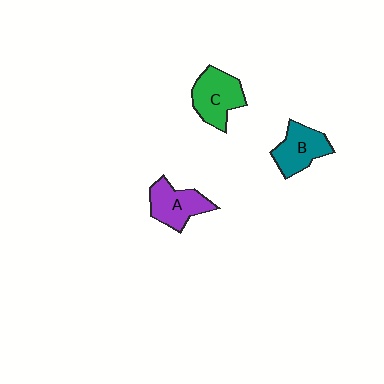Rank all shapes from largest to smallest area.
From largest to smallest: C (green), A (purple), B (teal).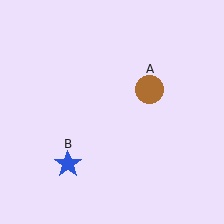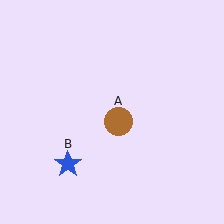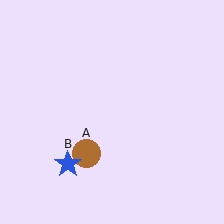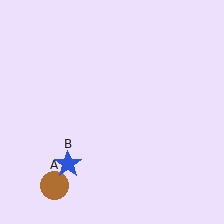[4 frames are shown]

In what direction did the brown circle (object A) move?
The brown circle (object A) moved down and to the left.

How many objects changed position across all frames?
1 object changed position: brown circle (object A).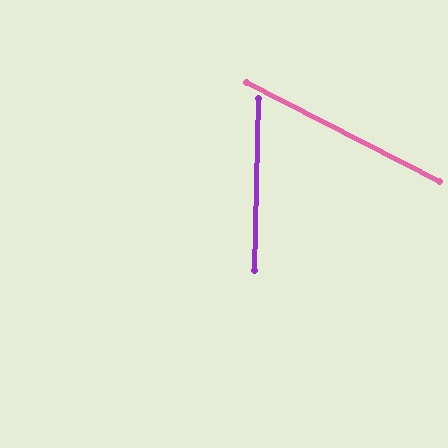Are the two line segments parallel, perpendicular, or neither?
Neither parallel nor perpendicular — they differ by about 64°.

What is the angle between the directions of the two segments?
Approximately 64 degrees.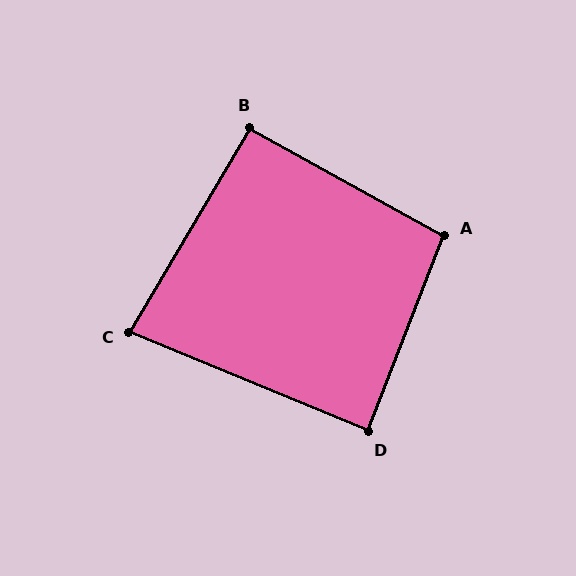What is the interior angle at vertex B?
Approximately 91 degrees (approximately right).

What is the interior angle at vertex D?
Approximately 89 degrees (approximately right).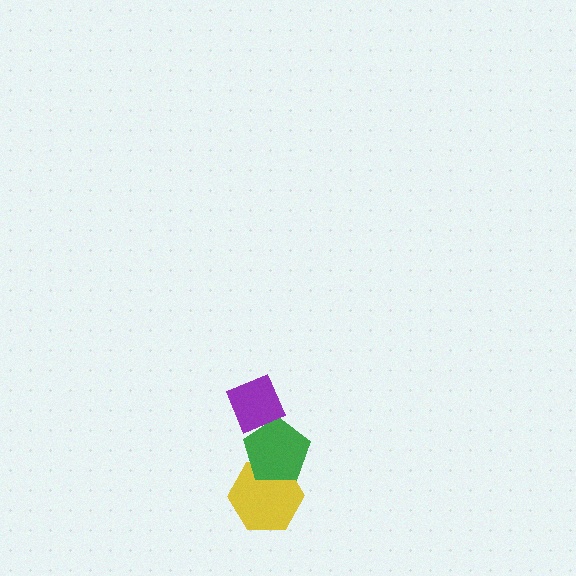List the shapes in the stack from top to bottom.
From top to bottom: the purple diamond, the green pentagon, the yellow hexagon.